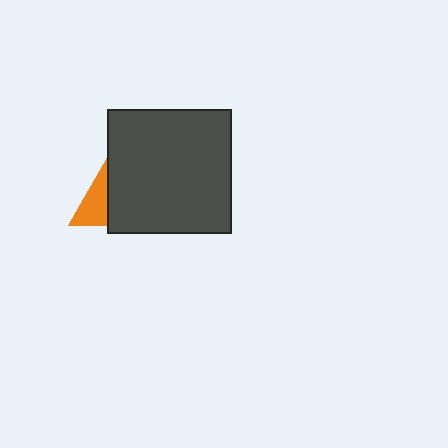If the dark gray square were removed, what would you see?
You would see the complete orange triangle.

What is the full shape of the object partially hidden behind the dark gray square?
The partially hidden object is an orange triangle.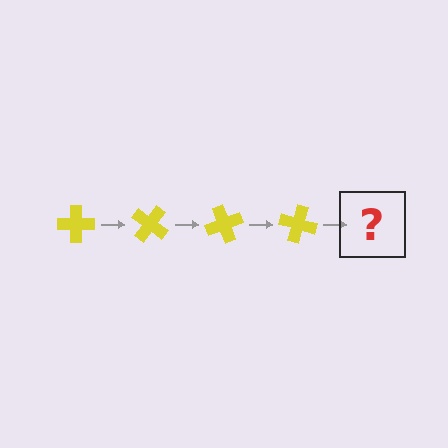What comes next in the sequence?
The next element should be a yellow cross rotated 140 degrees.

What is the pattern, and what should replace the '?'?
The pattern is that the cross rotates 35 degrees each step. The '?' should be a yellow cross rotated 140 degrees.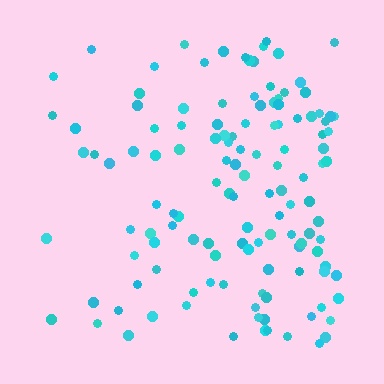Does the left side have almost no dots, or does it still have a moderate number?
Still a moderate number, just noticeably fewer than the right.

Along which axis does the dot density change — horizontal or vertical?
Horizontal.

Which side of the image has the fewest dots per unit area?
The left.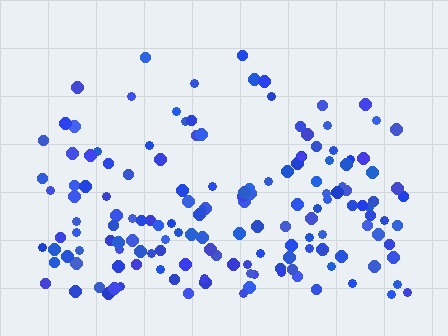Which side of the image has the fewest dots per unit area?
The top.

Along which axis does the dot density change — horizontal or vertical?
Vertical.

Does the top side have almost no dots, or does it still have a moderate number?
Still a moderate number, just noticeably fewer than the bottom.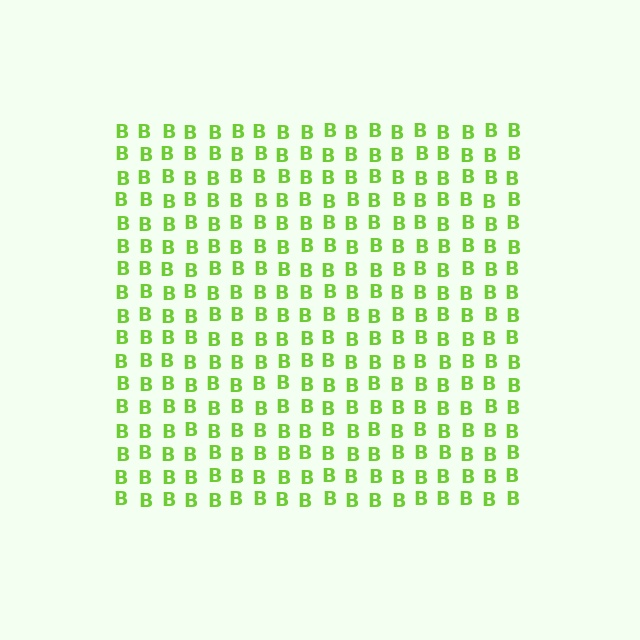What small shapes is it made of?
It is made of small letter B's.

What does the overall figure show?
The overall figure shows a square.